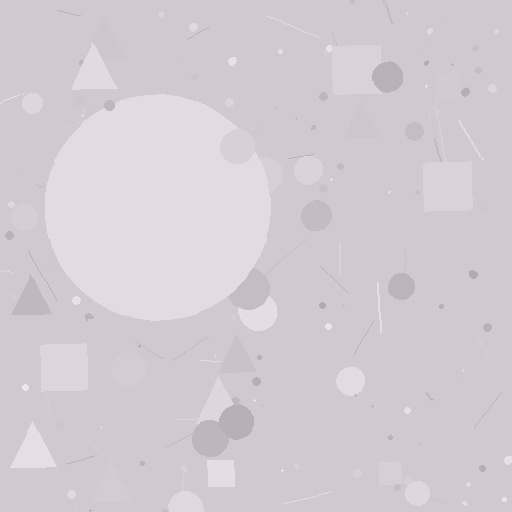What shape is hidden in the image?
A circle is hidden in the image.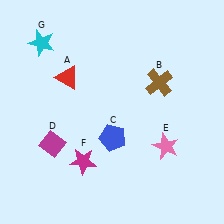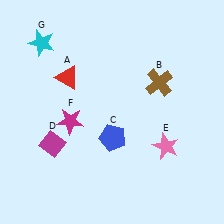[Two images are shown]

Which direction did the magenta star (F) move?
The magenta star (F) moved up.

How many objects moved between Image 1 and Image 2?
1 object moved between the two images.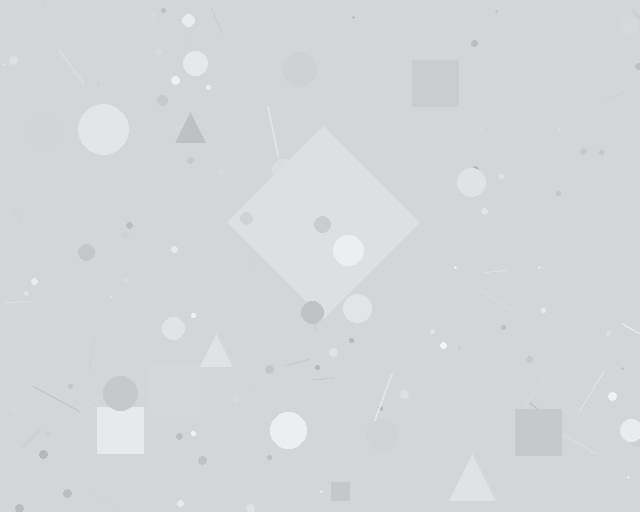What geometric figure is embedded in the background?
A diamond is embedded in the background.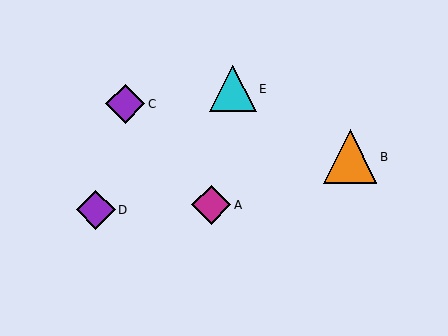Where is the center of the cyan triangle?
The center of the cyan triangle is at (233, 89).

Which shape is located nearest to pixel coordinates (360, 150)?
The orange triangle (labeled B) at (350, 157) is nearest to that location.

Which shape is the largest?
The orange triangle (labeled B) is the largest.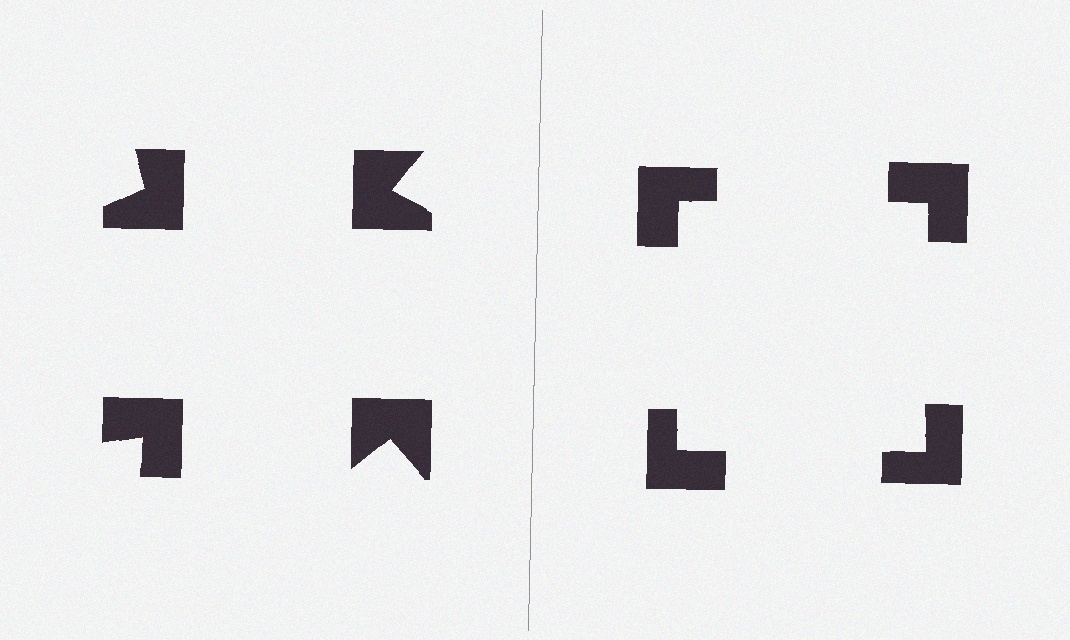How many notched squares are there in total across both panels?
8 — 4 on each side.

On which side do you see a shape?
An illusory square appears on the right side. On the left side the wedge cuts are rotated, so no coherent shape forms.